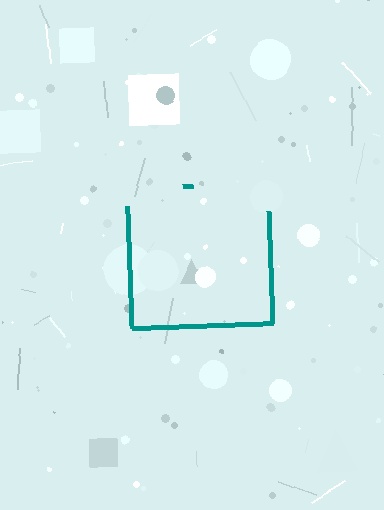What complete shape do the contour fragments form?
The contour fragments form a square.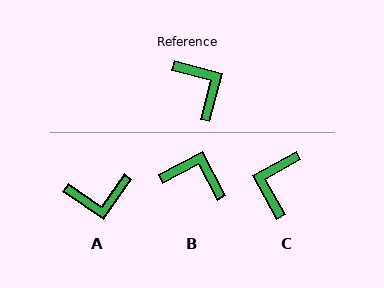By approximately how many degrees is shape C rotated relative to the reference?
Approximately 134 degrees counter-clockwise.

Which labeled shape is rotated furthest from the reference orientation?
C, about 134 degrees away.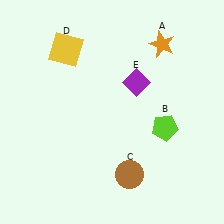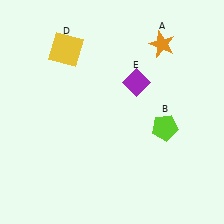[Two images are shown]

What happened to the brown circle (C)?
The brown circle (C) was removed in Image 2. It was in the bottom-right area of Image 1.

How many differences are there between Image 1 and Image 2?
There is 1 difference between the two images.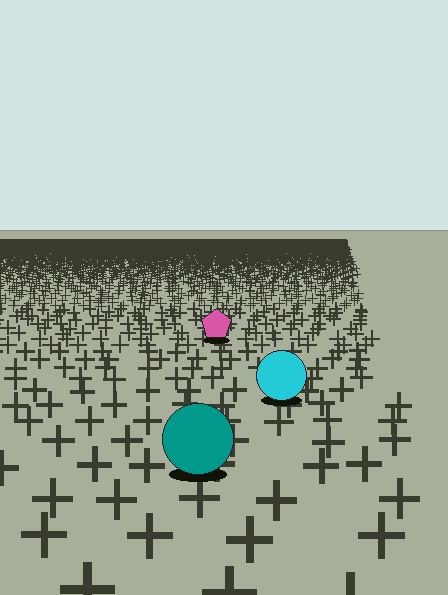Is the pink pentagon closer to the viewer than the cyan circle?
No. The cyan circle is closer — you can tell from the texture gradient: the ground texture is coarser near it.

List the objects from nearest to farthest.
From nearest to farthest: the teal circle, the cyan circle, the pink pentagon.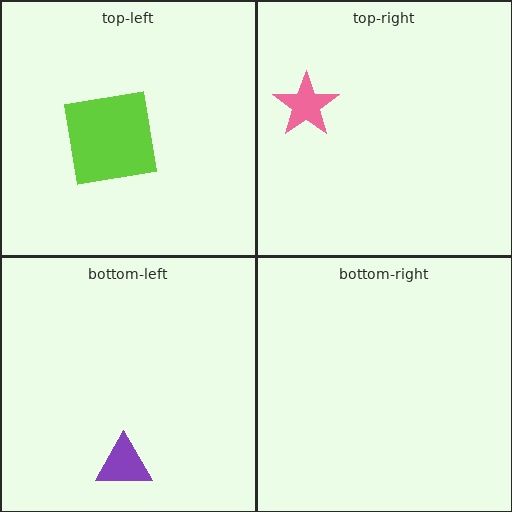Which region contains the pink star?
The top-right region.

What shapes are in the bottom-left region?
The purple triangle.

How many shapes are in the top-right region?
1.